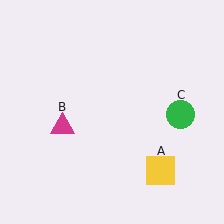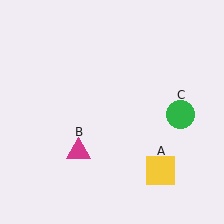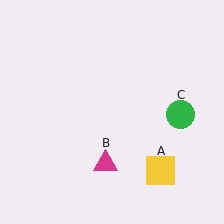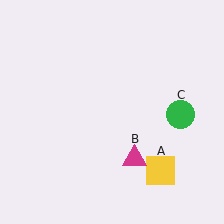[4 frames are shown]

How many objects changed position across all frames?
1 object changed position: magenta triangle (object B).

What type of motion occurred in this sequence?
The magenta triangle (object B) rotated counterclockwise around the center of the scene.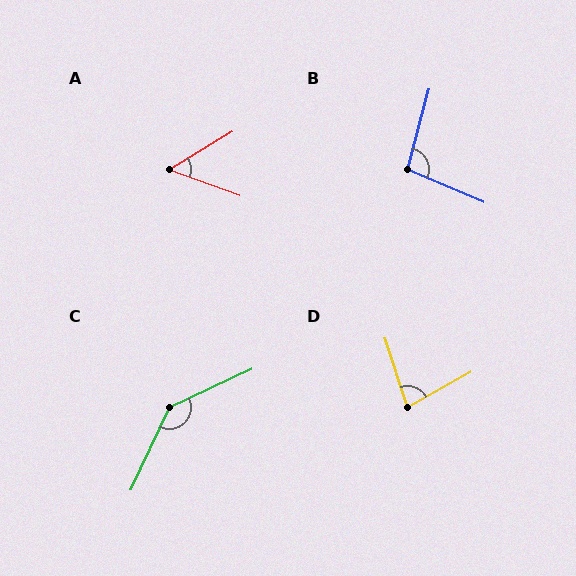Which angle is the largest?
C, at approximately 140 degrees.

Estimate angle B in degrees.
Approximately 98 degrees.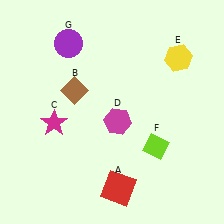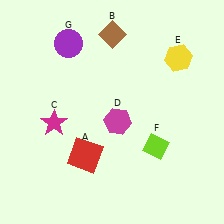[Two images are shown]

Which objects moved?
The objects that moved are: the red square (A), the brown diamond (B).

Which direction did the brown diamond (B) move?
The brown diamond (B) moved up.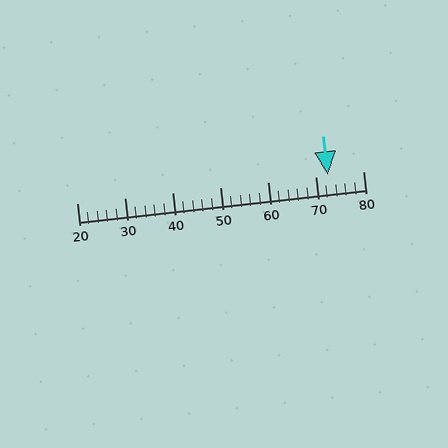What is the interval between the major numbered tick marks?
The major tick marks are spaced 10 units apart.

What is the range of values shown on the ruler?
The ruler shows values from 20 to 80.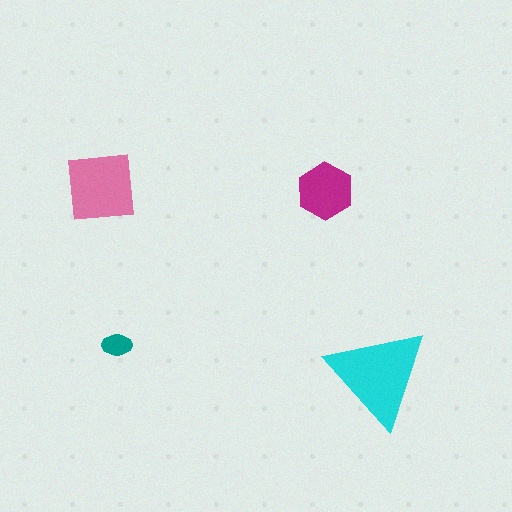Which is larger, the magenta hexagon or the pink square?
The pink square.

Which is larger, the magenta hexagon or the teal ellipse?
The magenta hexagon.